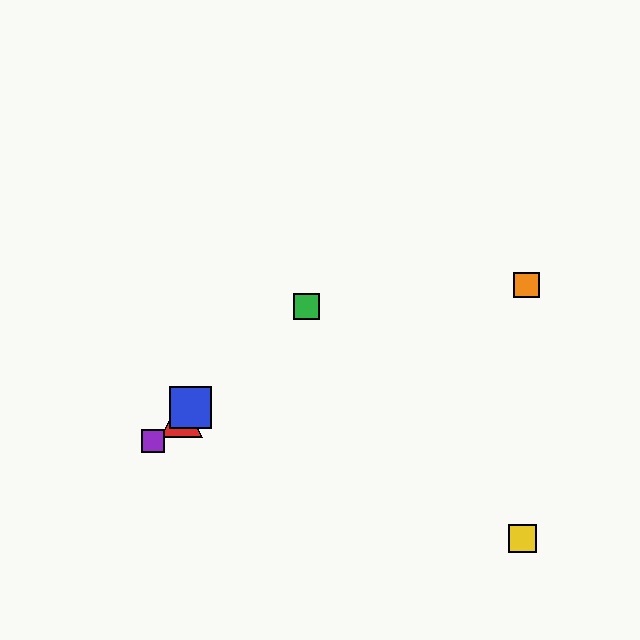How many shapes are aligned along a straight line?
4 shapes (the red triangle, the blue square, the green square, the purple square) are aligned along a straight line.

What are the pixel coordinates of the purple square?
The purple square is at (153, 441).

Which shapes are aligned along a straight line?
The red triangle, the blue square, the green square, the purple square are aligned along a straight line.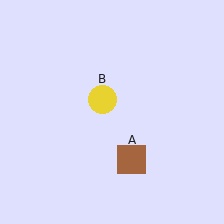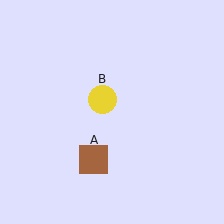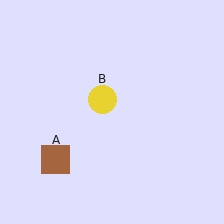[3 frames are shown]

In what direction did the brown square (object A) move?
The brown square (object A) moved left.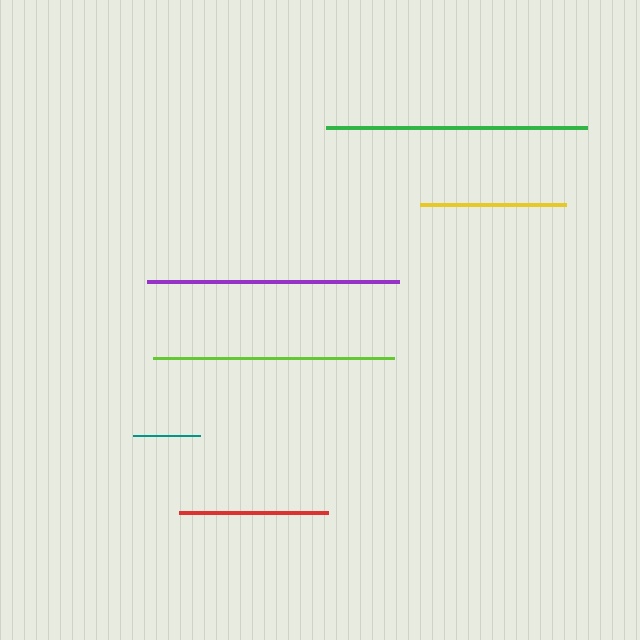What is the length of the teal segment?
The teal segment is approximately 67 pixels long.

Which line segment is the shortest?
The teal line is the shortest at approximately 67 pixels.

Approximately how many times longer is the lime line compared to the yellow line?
The lime line is approximately 1.6 times the length of the yellow line.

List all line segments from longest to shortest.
From longest to shortest: green, purple, lime, red, yellow, teal.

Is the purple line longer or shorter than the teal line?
The purple line is longer than the teal line.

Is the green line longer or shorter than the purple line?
The green line is longer than the purple line.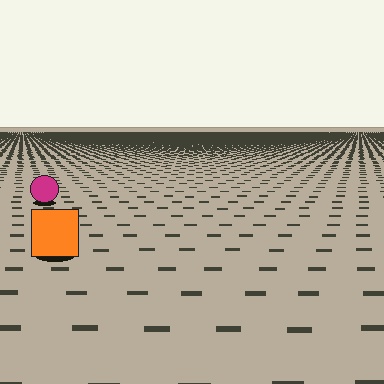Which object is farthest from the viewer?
The magenta circle is farthest from the viewer. It appears smaller and the ground texture around it is denser.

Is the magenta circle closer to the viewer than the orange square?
No. The orange square is closer — you can tell from the texture gradient: the ground texture is coarser near it.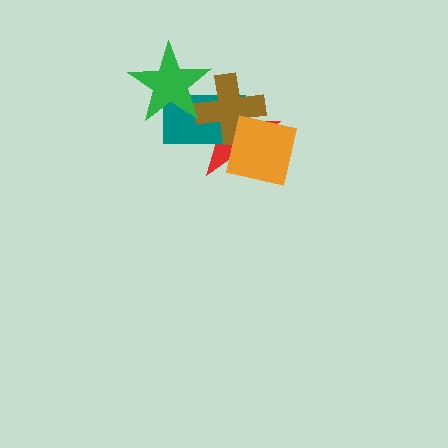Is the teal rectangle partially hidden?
Yes, it is partially covered by another shape.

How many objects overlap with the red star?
3 objects overlap with the red star.